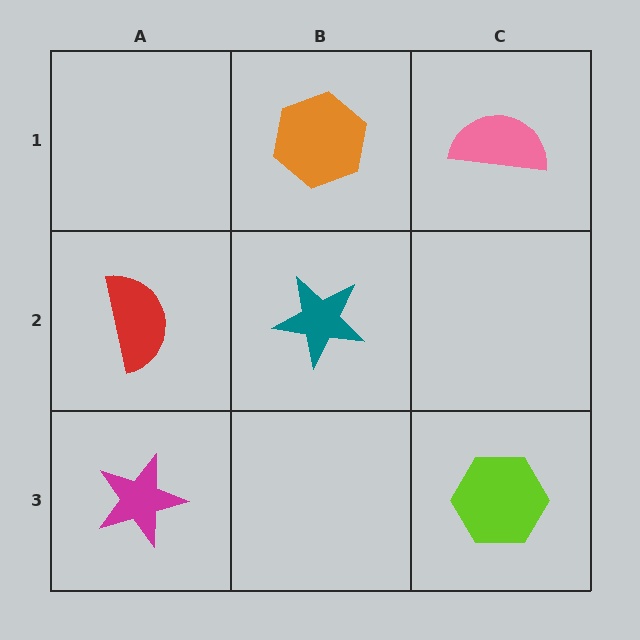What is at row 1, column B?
An orange hexagon.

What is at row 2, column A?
A red semicircle.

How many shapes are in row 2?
2 shapes.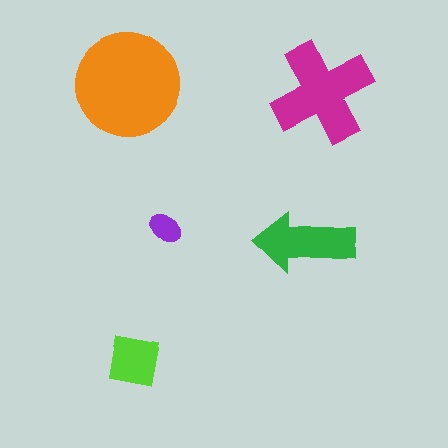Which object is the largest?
The orange circle.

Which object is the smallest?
The purple ellipse.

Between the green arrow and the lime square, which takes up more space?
The green arrow.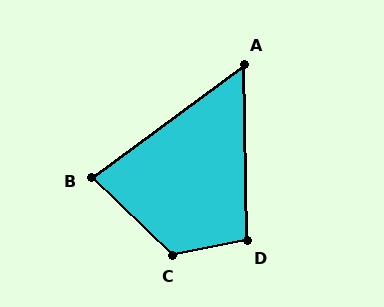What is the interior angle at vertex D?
Approximately 100 degrees (obtuse).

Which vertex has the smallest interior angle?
A, at approximately 55 degrees.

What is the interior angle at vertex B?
Approximately 80 degrees (acute).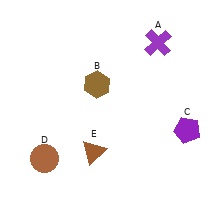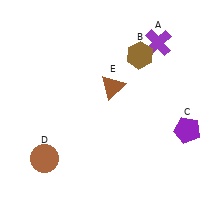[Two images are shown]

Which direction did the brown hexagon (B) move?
The brown hexagon (B) moved right.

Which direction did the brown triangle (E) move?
The brown triangle (E) moved up.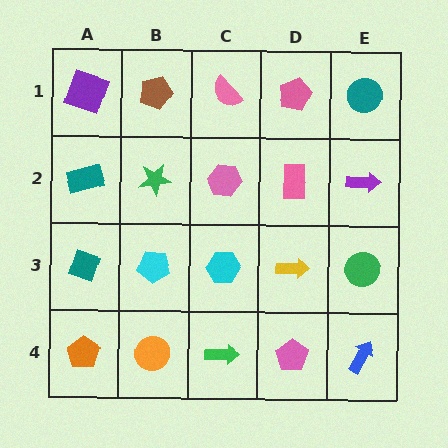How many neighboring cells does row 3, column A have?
3.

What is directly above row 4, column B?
A cyan pentagon.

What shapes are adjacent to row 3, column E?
A purple arrow (row 2, column E), a blue arrow (row 4, column E), a yellow arrow (row 3, column D).